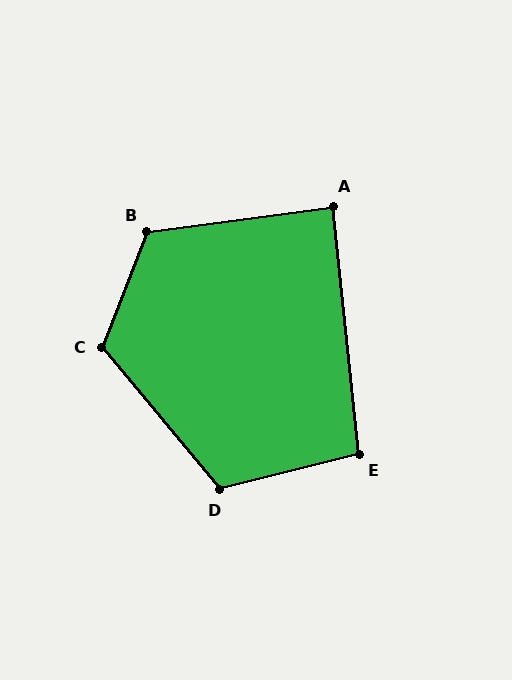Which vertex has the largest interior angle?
C, at approximately 119 degrees.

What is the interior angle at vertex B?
Approximately 119 degrees (obtuse).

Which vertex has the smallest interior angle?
A, at approximately 88 degrees.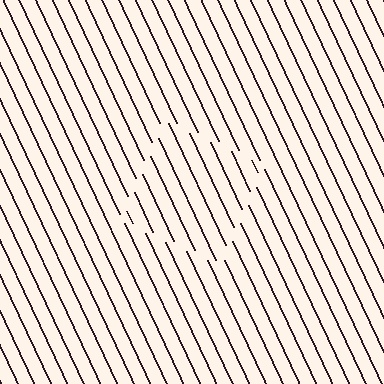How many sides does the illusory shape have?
4 sides — the line-ends trace a square.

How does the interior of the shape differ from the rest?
The interior of the shape contains the same grating, shifted by half a period — the contour is defined by the phase discontinuity where line-ends from the inner and outer gratings abut.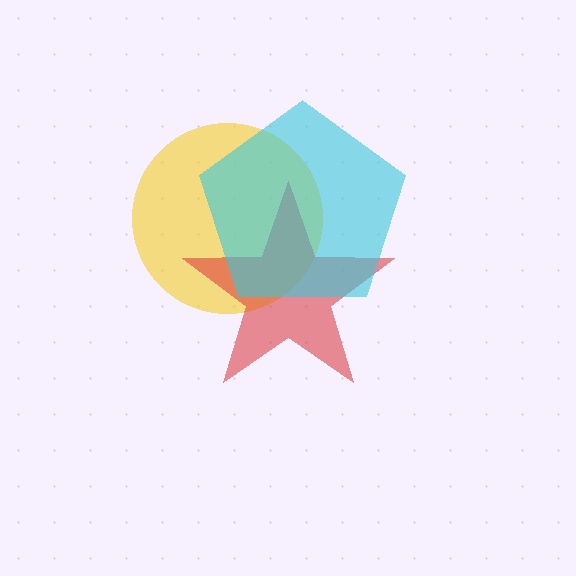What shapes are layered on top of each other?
The layered shapes are: a yellow circle, a red star, a cyan pentagon.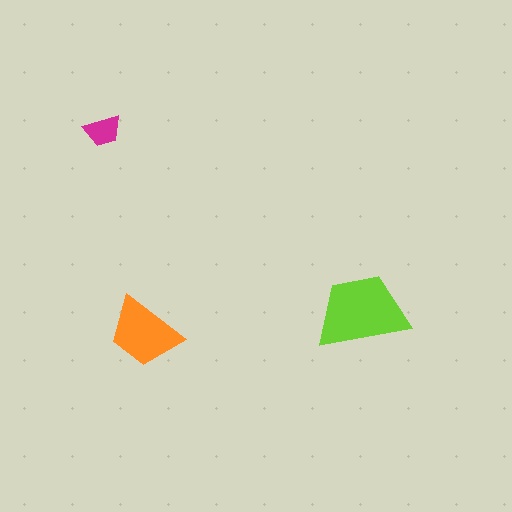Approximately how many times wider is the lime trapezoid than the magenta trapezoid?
About 2.5 times wider.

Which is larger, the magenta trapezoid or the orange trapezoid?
The orange one.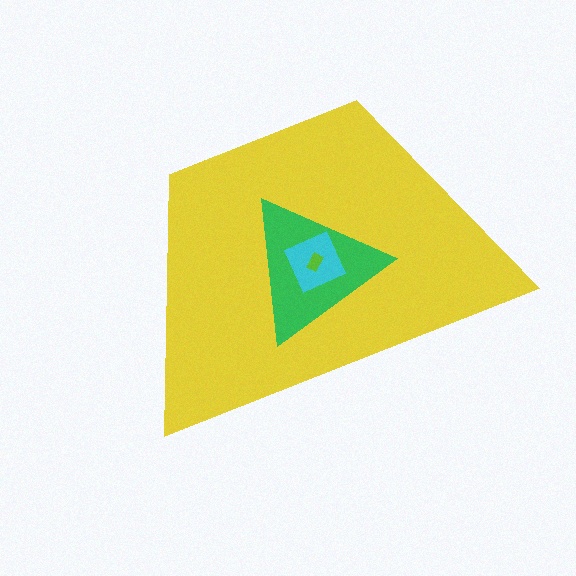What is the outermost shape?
The yellow trapezoid.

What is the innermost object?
The lime rectangle.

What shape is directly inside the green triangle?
The cyan diamond.